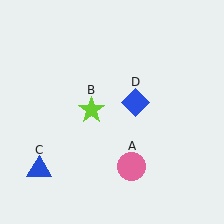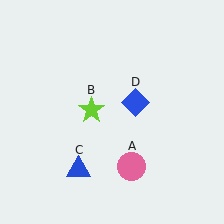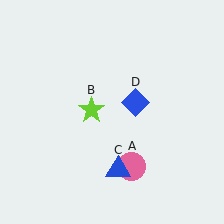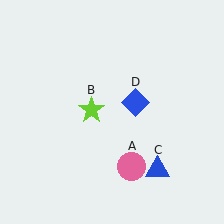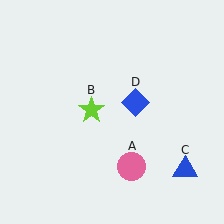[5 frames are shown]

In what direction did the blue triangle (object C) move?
The blue triangle (object C) moved right.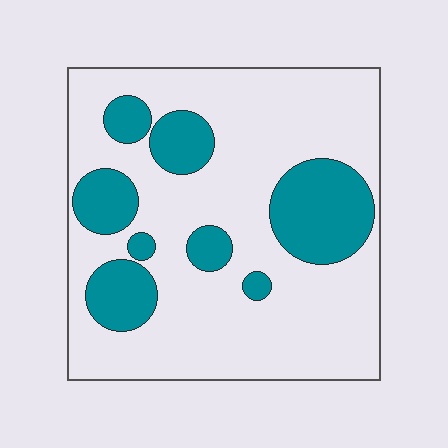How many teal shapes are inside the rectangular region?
8.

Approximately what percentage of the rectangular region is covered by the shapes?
Approximately 25%.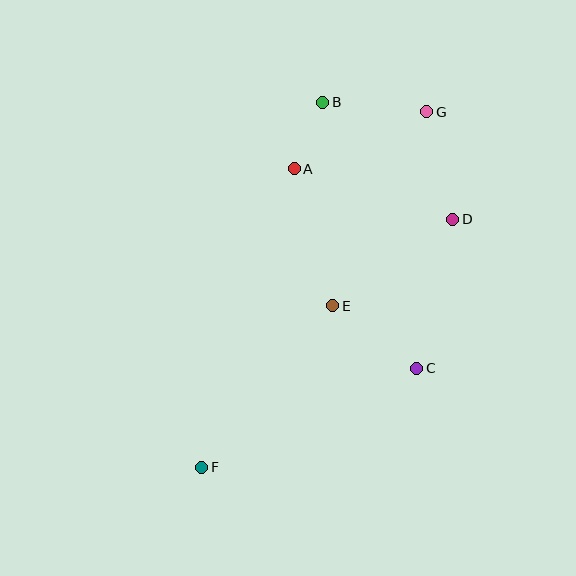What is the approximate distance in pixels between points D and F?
The distance between D and F is approximately 353 pixels.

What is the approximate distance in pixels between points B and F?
The distance between B and F is approximately 384 pixels.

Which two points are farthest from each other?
Points F and G are farthest from each other.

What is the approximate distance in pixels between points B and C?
The distance between B and C is approximately 282 pixels.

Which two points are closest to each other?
Points A and B are closest to each other.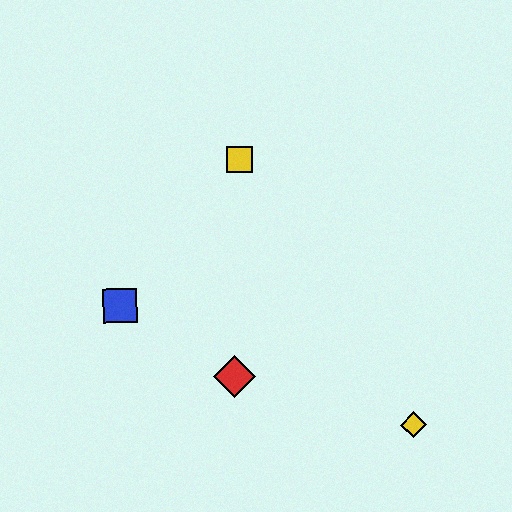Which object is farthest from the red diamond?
The yellow square is farthest from the red diamond.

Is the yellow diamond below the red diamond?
Yes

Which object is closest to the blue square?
The red diamond is closest to the blue square.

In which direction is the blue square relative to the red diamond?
The blue square is to the left of the red diamond.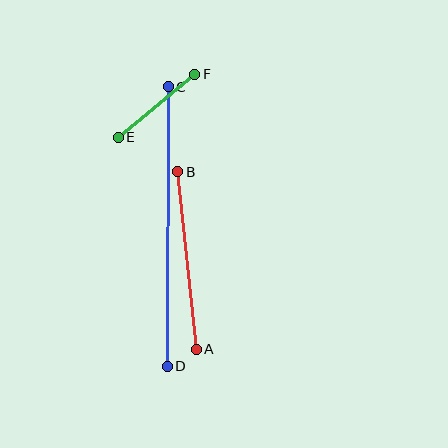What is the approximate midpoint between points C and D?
The midpoint is at approximately (168, 227) pixels.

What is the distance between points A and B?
The distance is approximately 178 pixels.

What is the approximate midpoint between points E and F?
The midpoint is at approximately (157, 106) pixels.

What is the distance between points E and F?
The distance is approximately 99 pixels.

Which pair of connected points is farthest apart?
Points C and D are farthest apart.